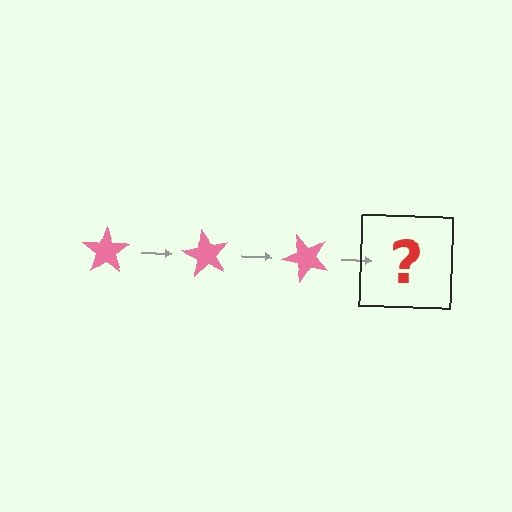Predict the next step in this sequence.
The next step is a pink star rotated 180 degrees.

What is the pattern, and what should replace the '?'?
The pattern is that the star rotates 60 degrees each step. The '?' should be a pink star rotated 180 degrees.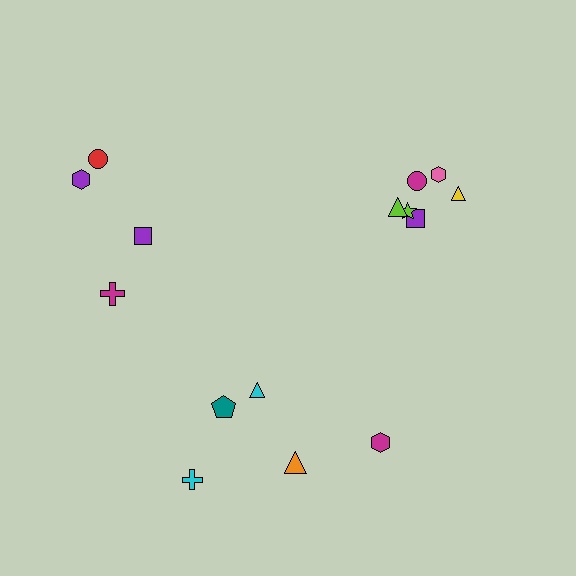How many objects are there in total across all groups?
There are 15 objects.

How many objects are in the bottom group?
There are 5 objects.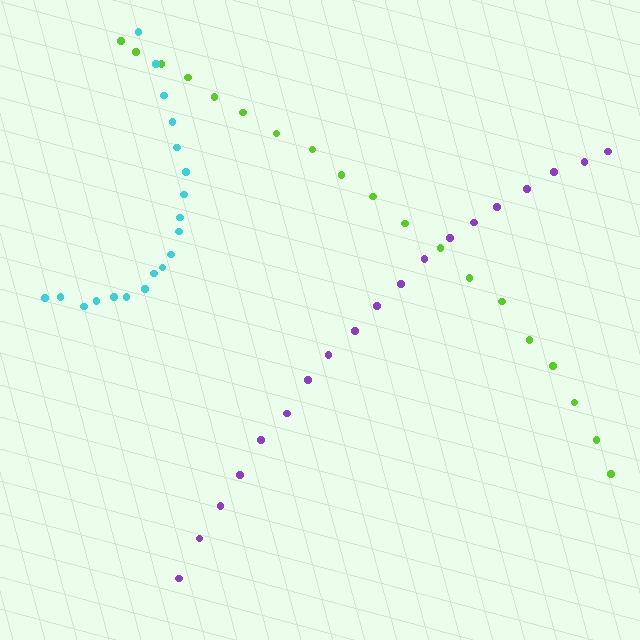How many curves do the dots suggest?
There are 3 distinct paths.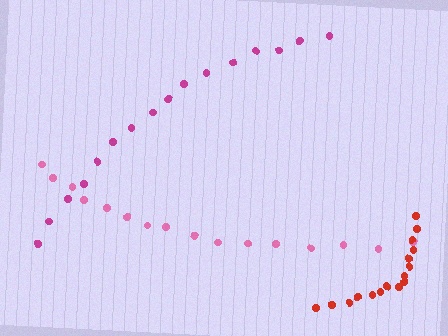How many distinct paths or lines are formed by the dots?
There are 3 distinct paths.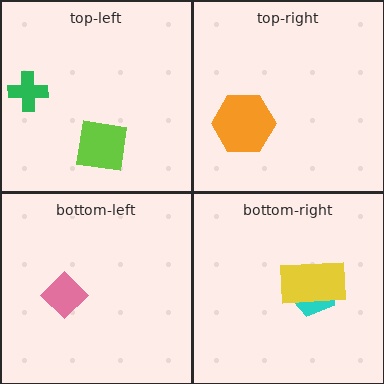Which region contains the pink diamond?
The bottom-left region.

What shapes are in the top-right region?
The orange hexagon.